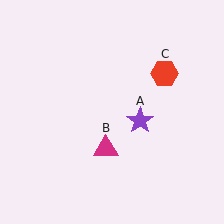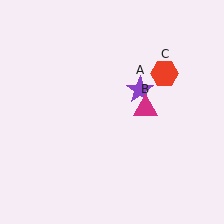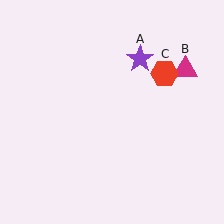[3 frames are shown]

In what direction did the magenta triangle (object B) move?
The magenta triangle (object B) moved up and to the right.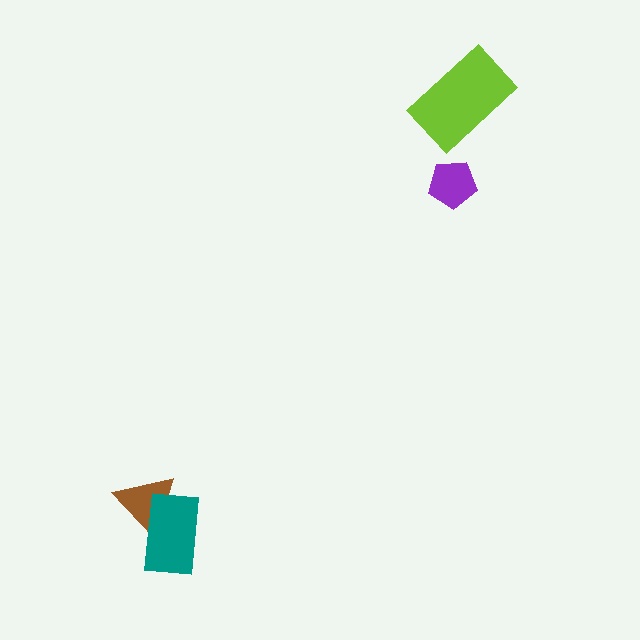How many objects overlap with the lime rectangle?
0 objects overlap with the lime rectangle.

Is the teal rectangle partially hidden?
No, no other shape covers it.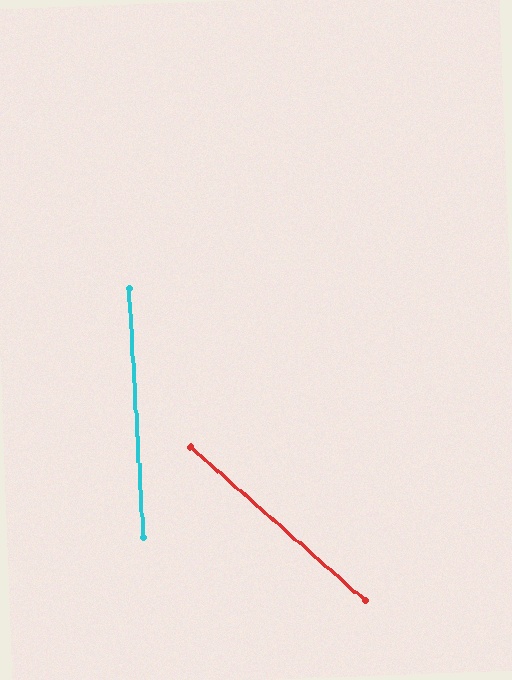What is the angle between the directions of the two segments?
Approximately 46 degrees.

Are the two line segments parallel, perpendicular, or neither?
Neither parallel nor perpendicular — they differ by about 46°.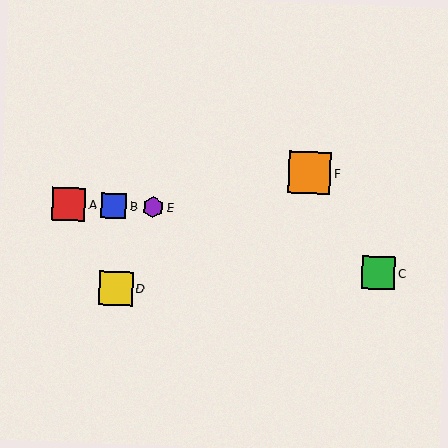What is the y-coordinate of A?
Object A is at y≈204.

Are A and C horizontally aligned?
No, A is at y≈204 and C is at y≈273.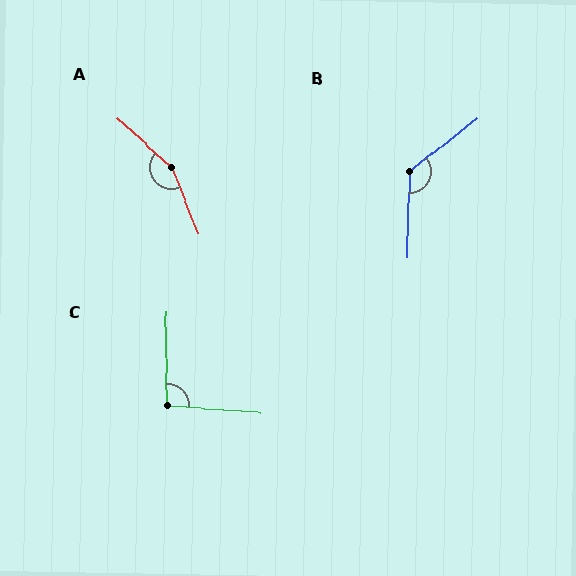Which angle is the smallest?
C, at approximately 95 degrees.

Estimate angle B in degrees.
Approximately 130 degrees.